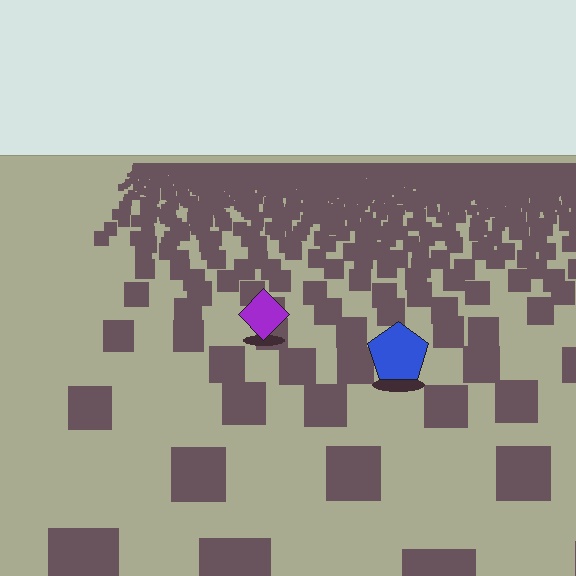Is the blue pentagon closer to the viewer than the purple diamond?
Yes. The blue pentagon is closer — you can tell from the texture gradient: the ground texture is coarser near it.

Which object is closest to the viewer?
The blue pentagon is closest. The texture marks near it are larger and more spread out.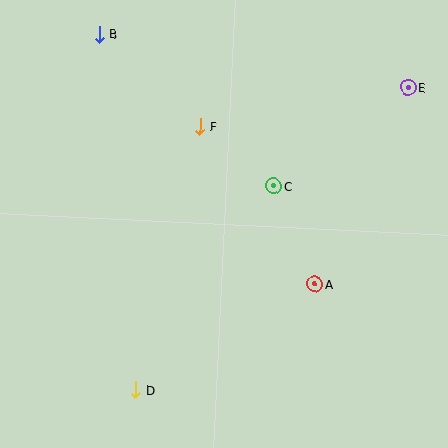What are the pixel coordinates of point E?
Point E is at (408, 88).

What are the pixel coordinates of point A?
Point A is at (315, 284).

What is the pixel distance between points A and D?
The distance between A and D is 208 pixels.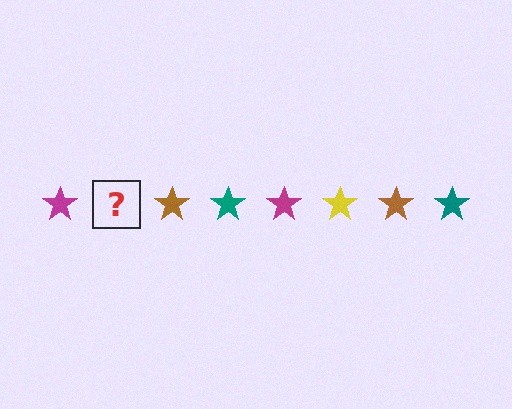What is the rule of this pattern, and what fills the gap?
The rule is that the pattern cycles through magenta, yellow, brown, teal stars. The gap should be filled with a yellow star.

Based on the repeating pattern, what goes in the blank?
The blank should be a yellow star.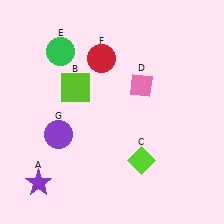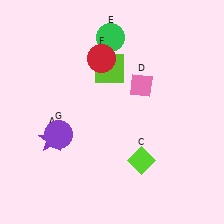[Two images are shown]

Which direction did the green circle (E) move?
The green circle (E) moved right.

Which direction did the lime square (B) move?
The lime square (B) moved right.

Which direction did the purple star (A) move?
The purple star (A) moved up.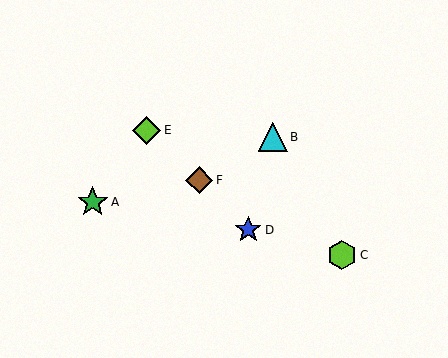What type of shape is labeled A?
Shape A is a green star.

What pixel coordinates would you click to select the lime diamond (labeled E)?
Click at (146, 130) to select the lime diamond E.